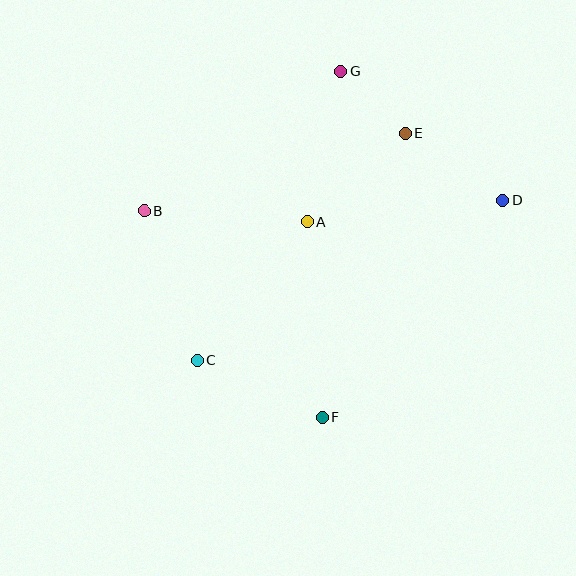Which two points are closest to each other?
Points E and G are closest to each other.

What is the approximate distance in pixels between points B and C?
The distance between B and C is approximately 158 pixels.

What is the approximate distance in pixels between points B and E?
The distance between B and E is approximately 272 pixels.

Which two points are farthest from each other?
Points B and D are farthest from each other.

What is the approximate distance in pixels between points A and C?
The distance between A and C is approximately 177 pixels.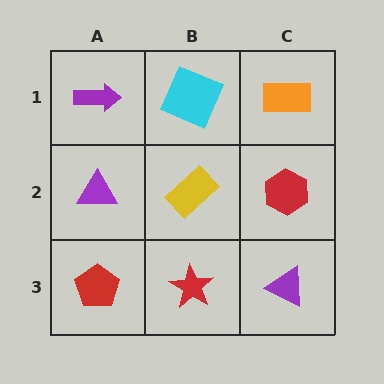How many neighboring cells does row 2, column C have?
3.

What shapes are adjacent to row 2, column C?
An orange rectangle (row 1, column C), a purple triangle (row 3, column C), a yellow rectangle (row 2, column B).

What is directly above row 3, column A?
A purple triangle.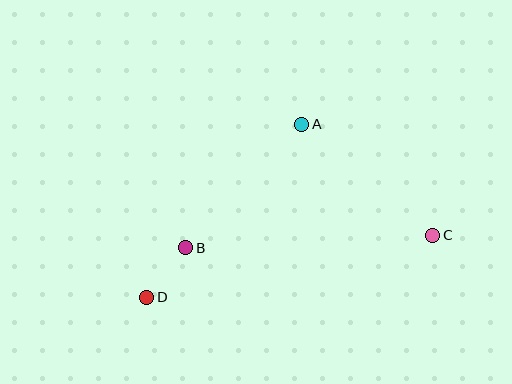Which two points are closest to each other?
Points B and D are closest to each other.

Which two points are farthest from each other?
Points C and D are farthest from each other.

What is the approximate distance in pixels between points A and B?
The distance between A and B is approximately 169 pixels.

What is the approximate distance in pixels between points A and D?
The distance between A and D is approximately 232 pixels.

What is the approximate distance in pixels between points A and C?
The distance between A and C is approximately 172 pixels.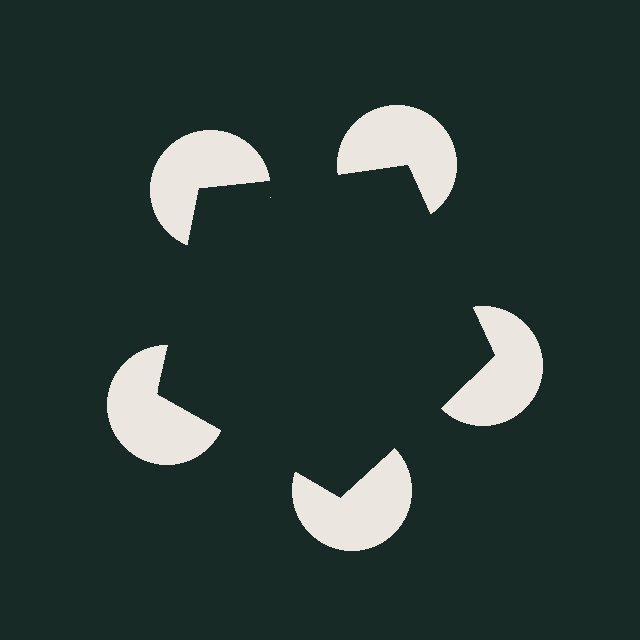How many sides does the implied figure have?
5 sides.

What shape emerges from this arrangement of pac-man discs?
An illusory pentagon — its edges are inferred from the aligned wedge cuts in the pac-man discs, not physically drawn.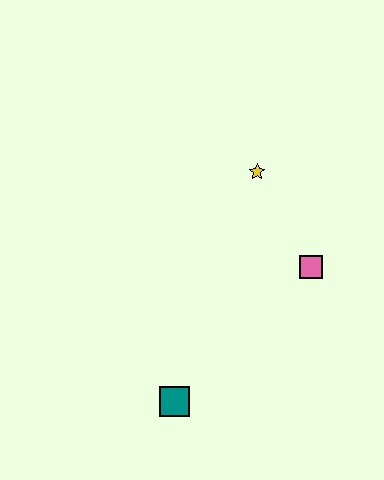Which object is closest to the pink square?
The yellow star is closest to the pink square.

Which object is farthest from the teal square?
The yellow star is farthest from the teal square.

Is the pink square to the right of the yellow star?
Yes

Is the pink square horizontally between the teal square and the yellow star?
No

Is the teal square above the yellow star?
No